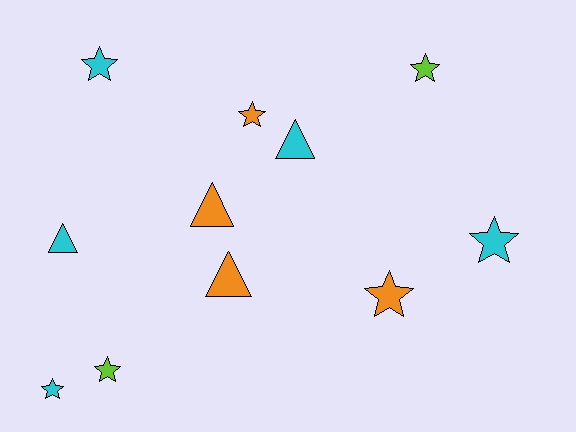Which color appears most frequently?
Cyan, with 5 objects.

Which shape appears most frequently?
Star, with 7 objects.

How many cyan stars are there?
There are 3 cyan stars.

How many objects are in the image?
There are 11 objects.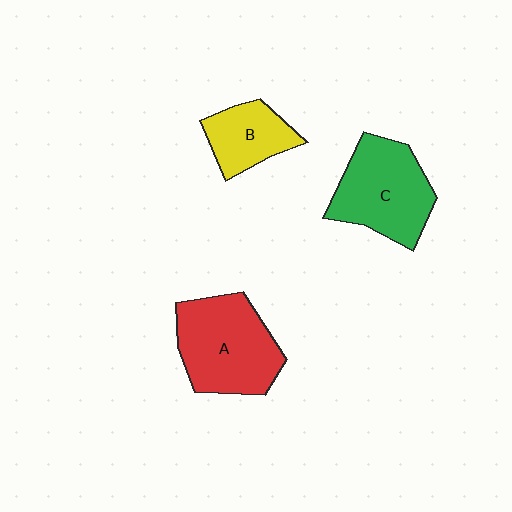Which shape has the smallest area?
Shape B (yellow).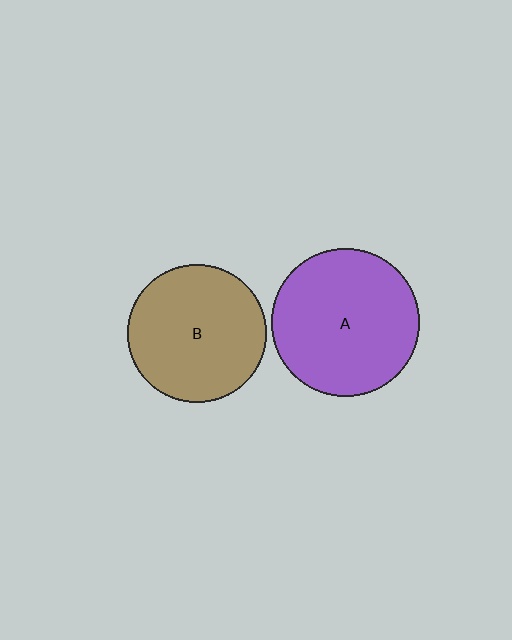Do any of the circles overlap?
No, none of the circles overlap.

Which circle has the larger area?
Circle A (purple).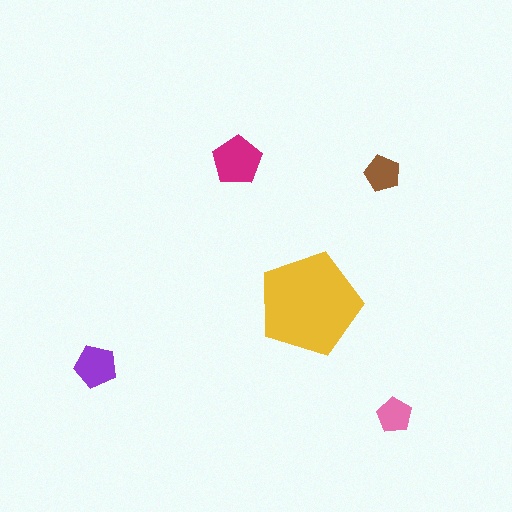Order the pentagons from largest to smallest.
the yellow one, the magenta one, the purple one, the brown one, the pink one.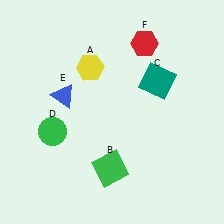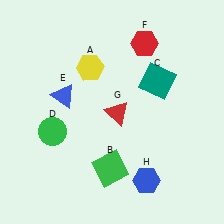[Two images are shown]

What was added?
A red triangle (G), a blue hexagon (H) were added in Image 2.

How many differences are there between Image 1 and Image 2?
There are 2 differences between the two images.